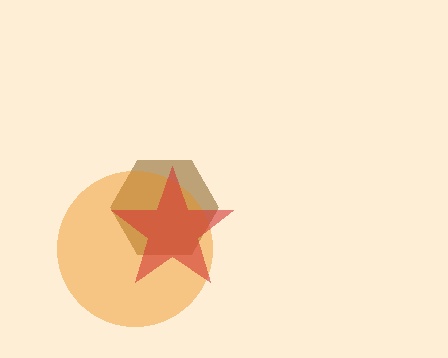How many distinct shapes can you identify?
There are 3 distinct shapes: a brown hexagon, an orange circle, a red star.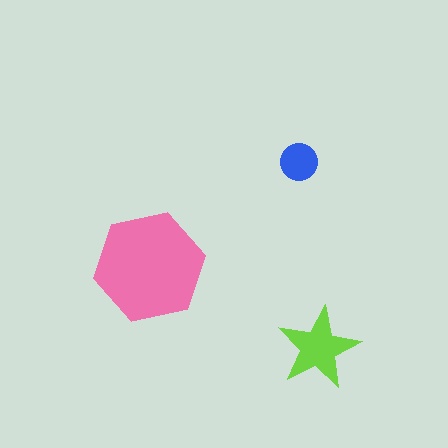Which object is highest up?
The blue circle is topmost.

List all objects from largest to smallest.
The pink hexagon, the lime star, the blue circle.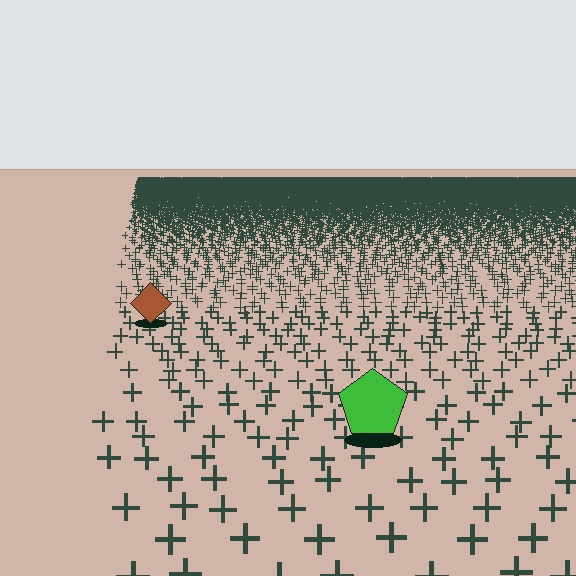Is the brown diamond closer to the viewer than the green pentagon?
No. The green pentagon is closer — you can tell from the texture gradient: the ground texture is coarser near it.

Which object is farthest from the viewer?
The brown diamond is farthest from the viewer. It appears smaller and the ground texture around it is denser.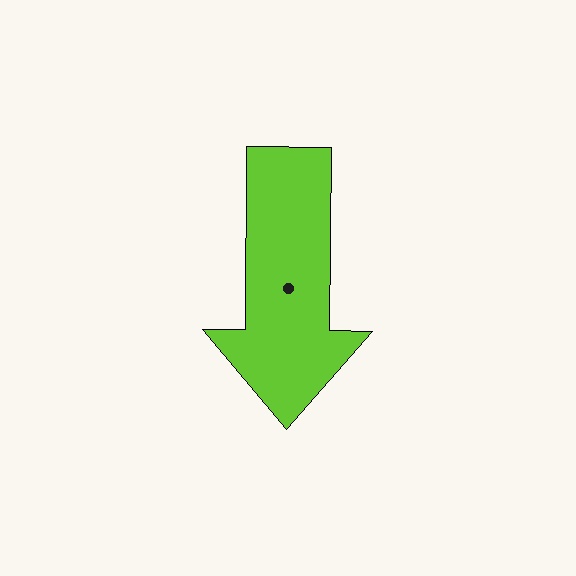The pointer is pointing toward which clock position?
Roughly 6 o'clock.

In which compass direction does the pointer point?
South.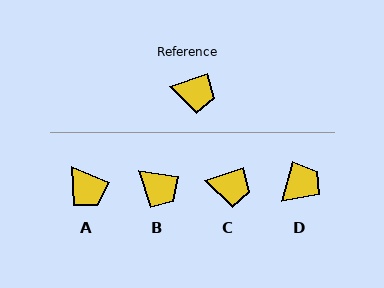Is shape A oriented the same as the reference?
No, it is off by about 43 degrees.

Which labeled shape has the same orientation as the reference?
C.